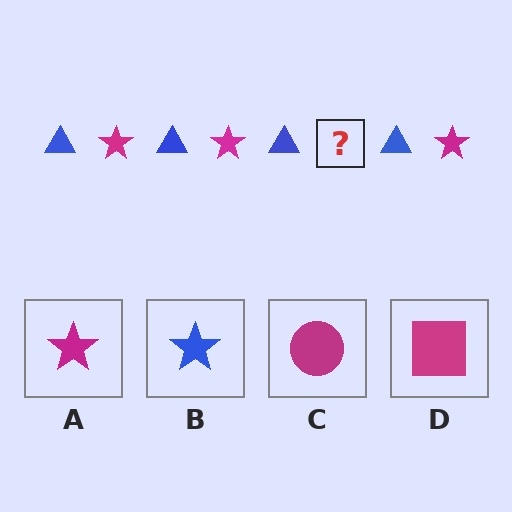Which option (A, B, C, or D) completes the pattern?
A.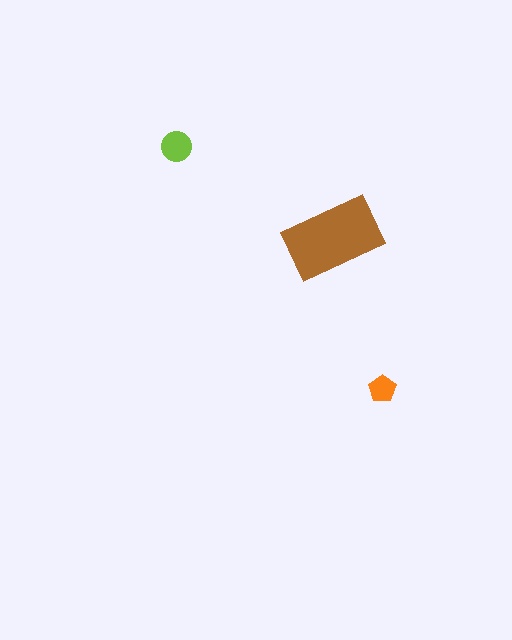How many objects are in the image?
There are 3 objects in the image.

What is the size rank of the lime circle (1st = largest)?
2nd.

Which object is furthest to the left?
The lime circle is leftmost.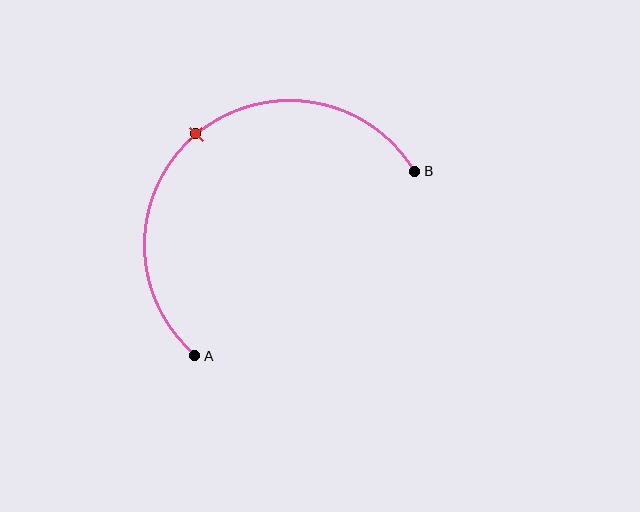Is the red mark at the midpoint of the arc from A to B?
Yes. The red mark lies on the arc at equal arc-length from both A and B — it is the arc midpoint.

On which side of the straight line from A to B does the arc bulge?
The arc bulges above and to the left of the straight line connecting A and B.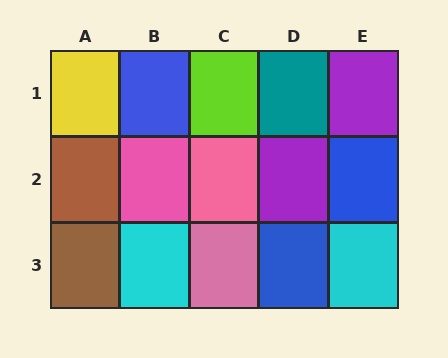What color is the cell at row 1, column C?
Lime.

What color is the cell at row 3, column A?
Brown.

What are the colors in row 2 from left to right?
Brown, pink, pink, purple, blue.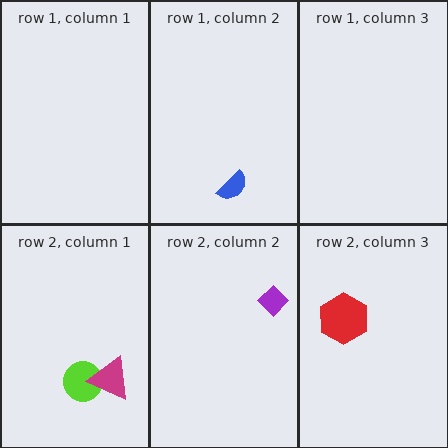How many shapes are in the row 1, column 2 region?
1.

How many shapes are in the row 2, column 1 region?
2.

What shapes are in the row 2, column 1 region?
The lime circle, the magenta triangle.